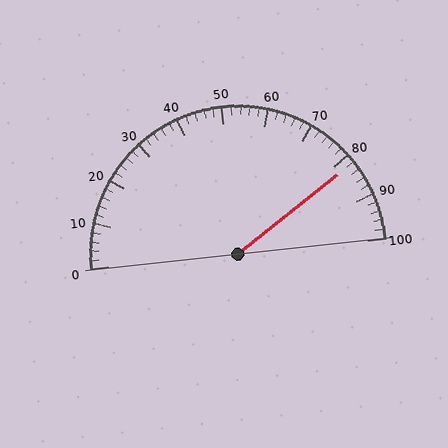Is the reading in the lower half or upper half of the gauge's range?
The reading is in the upper half of the range (0 to 100).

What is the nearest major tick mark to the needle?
The nearest major tick mark is 80.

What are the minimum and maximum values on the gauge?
The gauge ranges from 0 to 100.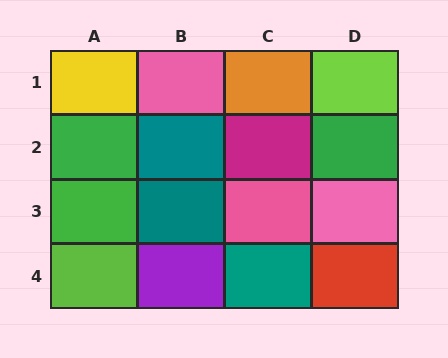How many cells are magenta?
1 cell is magenta.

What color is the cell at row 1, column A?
Yellow.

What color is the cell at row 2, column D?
Green.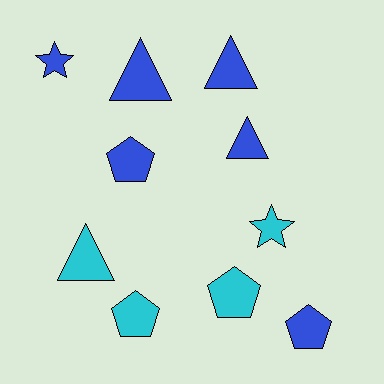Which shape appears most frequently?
Triangle, with 4 objects.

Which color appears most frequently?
Blue, with 6 objects.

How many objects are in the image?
There are 10 objects.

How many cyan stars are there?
There is 1 cyan star.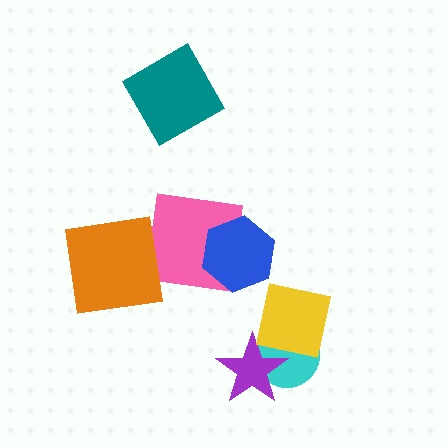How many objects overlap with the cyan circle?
2 objects overlap with the cyan circle.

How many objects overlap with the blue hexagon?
1 object overlaps with the blue hexagon.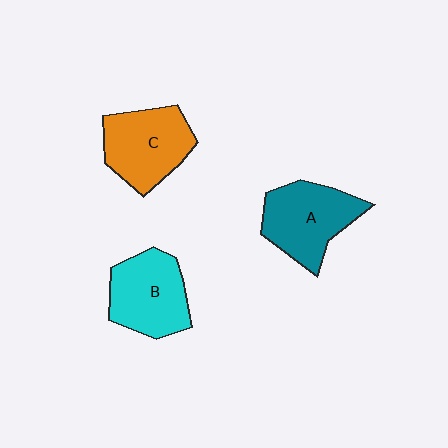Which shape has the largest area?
Shape A (teal).